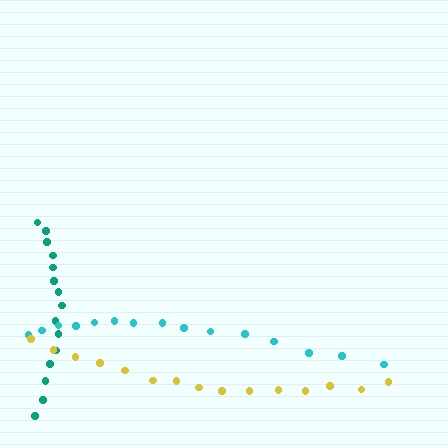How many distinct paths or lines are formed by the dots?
There are 3 distinct paths.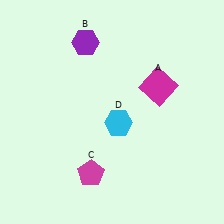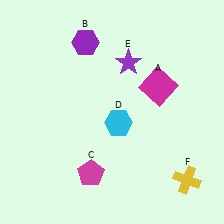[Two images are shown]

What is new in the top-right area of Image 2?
A purple star (E) was added in the top-right area of Image 2.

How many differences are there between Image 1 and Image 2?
There are 2 differences between the two images.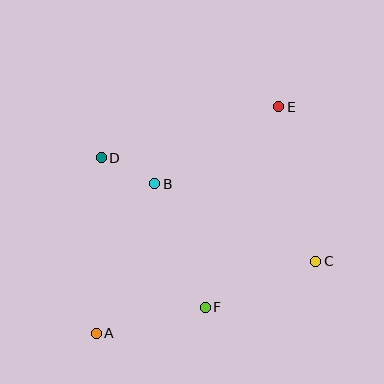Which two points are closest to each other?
Points B and D are closest to each other.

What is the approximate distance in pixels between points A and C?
The distance between A and C is approximately 231 pixels.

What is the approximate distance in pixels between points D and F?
The distance between D and F is approximately 182 pixels.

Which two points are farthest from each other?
Points A and E are farthest from each other.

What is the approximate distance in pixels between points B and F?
The distance between B and F is approximately 134 pixels.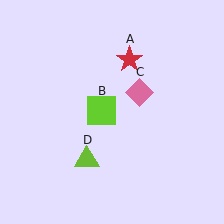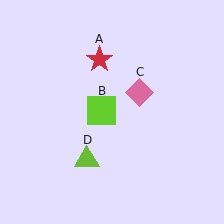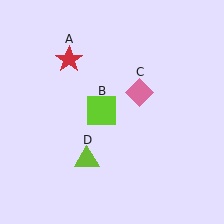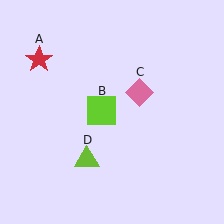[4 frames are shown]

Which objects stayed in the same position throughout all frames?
Lime square (object B) and pink diamond (object C) and lime triangle (object D) remained stationary.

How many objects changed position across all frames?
1 object changed position: red star (object A).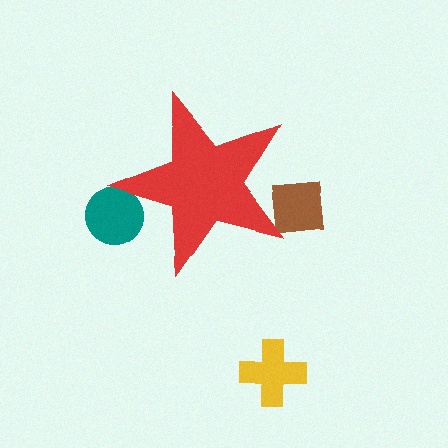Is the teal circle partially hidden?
Yes, the teal circle is partially hidden behind the red star.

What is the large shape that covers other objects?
A red star.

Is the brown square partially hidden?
Yes, the brown square is partially hidden behind the red star.